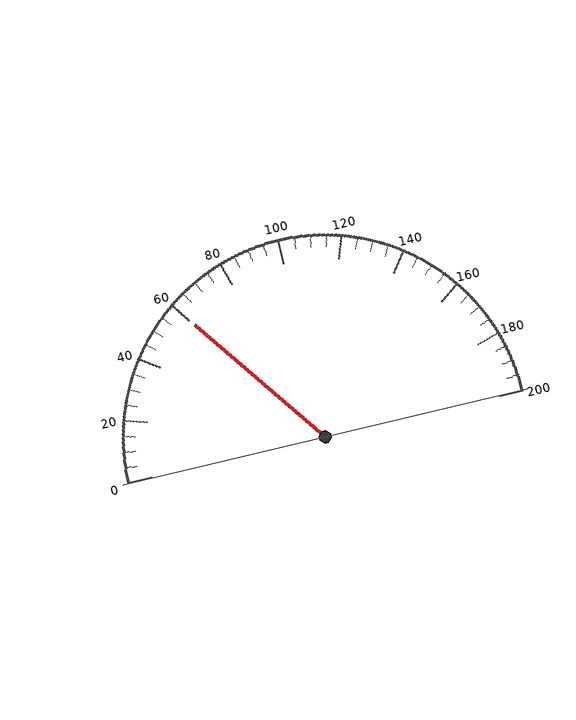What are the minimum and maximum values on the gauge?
The gauge ranges from 0 to 200.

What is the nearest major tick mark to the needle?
The nearest major tick mark is 60.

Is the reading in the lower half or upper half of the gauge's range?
The reading is in the lower half of the range (0 to 200).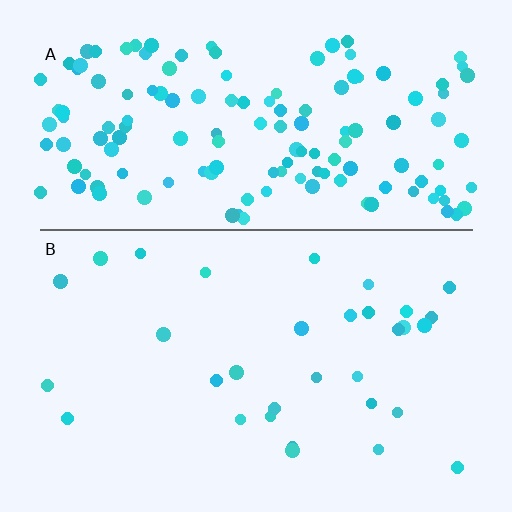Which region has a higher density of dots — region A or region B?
A (the top).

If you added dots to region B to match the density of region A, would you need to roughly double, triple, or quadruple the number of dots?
Approximately quadruple.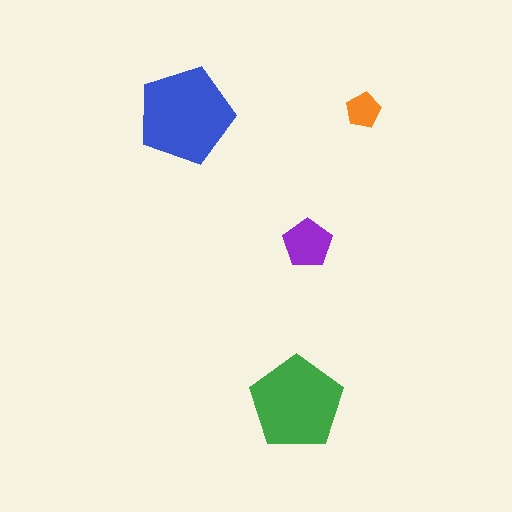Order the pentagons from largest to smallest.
the blue one, the green one, the purple one, the orange one.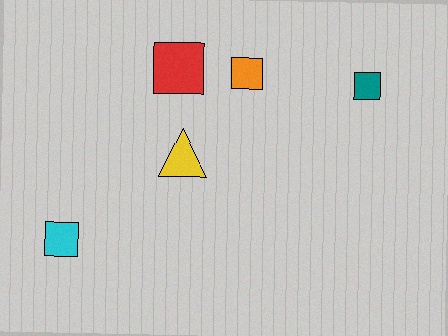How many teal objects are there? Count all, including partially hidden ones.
There is 1 teal object.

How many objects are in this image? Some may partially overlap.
There are 5 objects.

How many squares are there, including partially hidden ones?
There are 4 squares.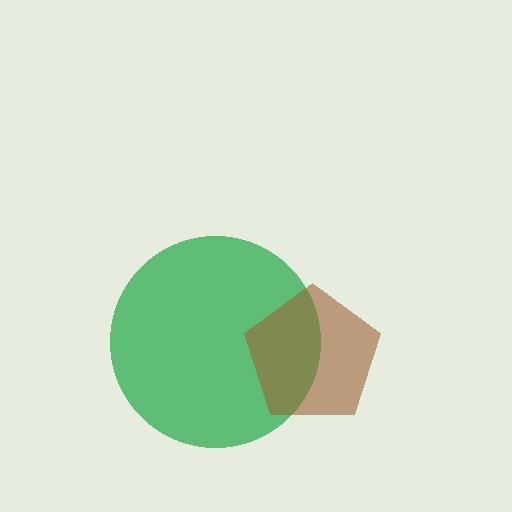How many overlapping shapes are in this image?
There are 2 overlapping shapes in the image.